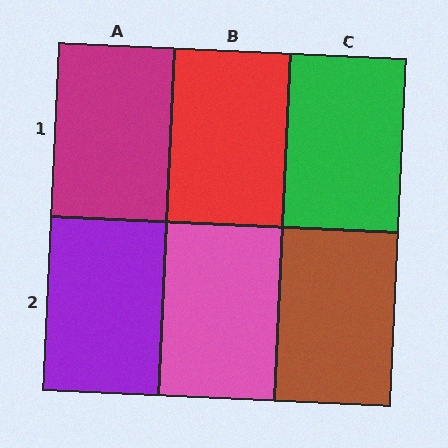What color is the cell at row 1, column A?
Magenta.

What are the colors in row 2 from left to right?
Purple, pink, brown.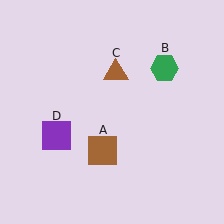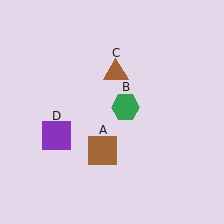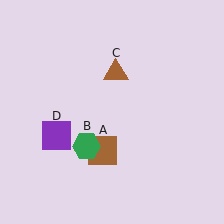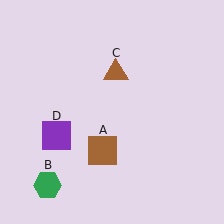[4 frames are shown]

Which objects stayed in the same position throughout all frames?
Brown square (object A) and brown triangle (object C) and purple square (object D) remained stationary.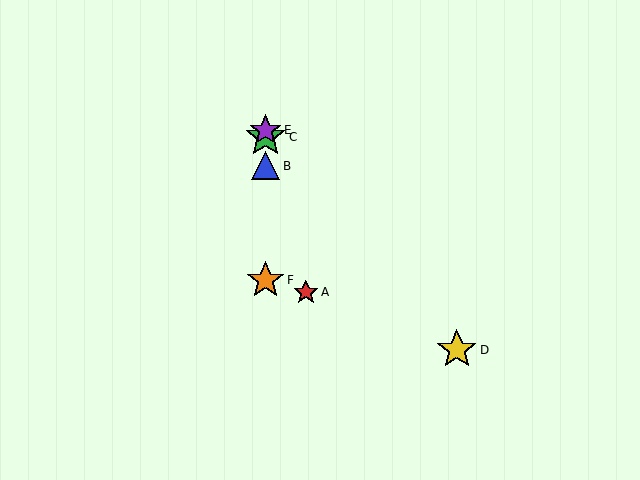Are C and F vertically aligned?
Yes, both are at x≈265.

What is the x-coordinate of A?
Object A is at x≈306.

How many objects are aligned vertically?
4 objects (B, C, E, F) are aligned vertically.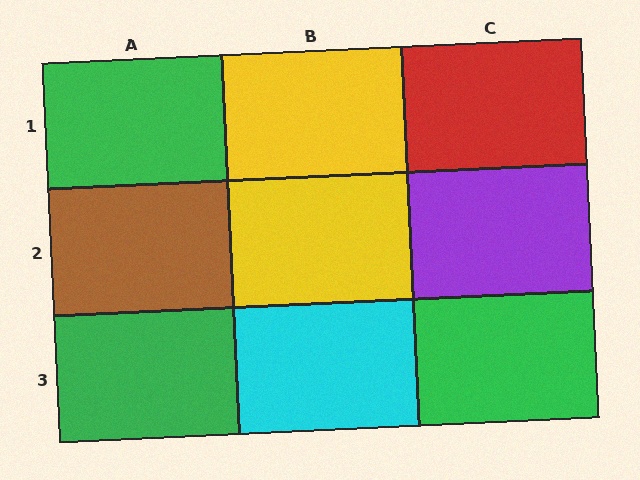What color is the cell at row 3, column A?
Green.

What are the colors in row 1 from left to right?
Green, yellow, red.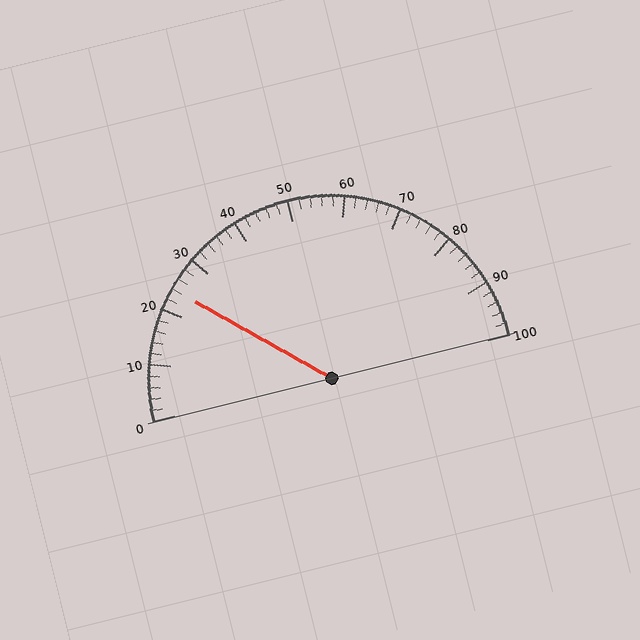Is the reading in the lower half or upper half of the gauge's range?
The reading is in the lower half of the range (0 to 100).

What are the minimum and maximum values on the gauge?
The gauge ranges from 0 to 100.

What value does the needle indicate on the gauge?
The needle indicates approximately 24.